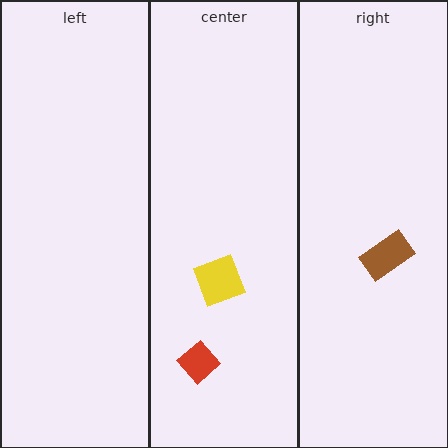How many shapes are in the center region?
2.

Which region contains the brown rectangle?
The right region.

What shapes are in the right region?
The brown rectangle.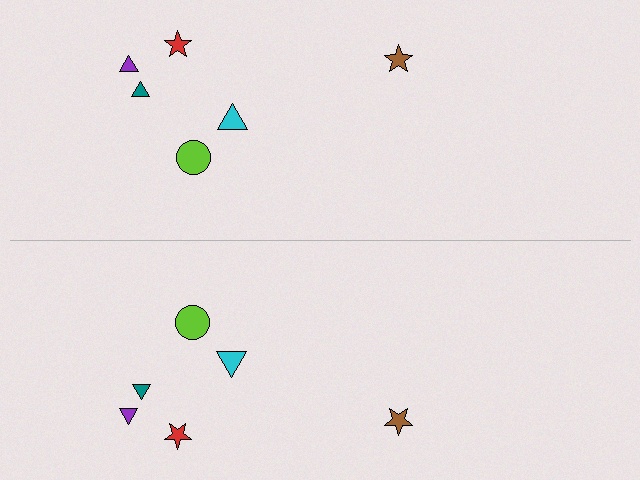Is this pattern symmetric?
Yes, this pattern has bilateral (reflection) symmetry.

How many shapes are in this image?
There are 12 shapes in this image.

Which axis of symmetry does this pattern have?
The pattern has a horizontal axis of symmetry running through the center of the image.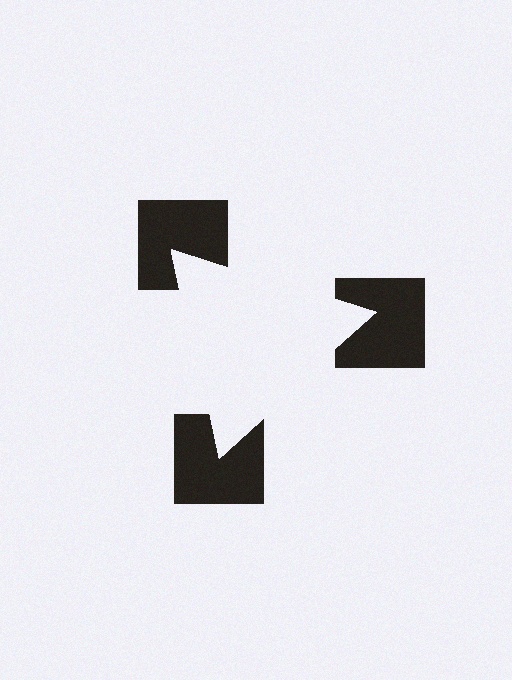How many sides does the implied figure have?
3 sides.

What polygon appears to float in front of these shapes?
An illusory triangle — its edges are inferred from the aligned wedge cuts in the notched squares, not physically drawn.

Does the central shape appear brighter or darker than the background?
It typically appears slightly brighter than the background, even though no actual brightness change is drawn.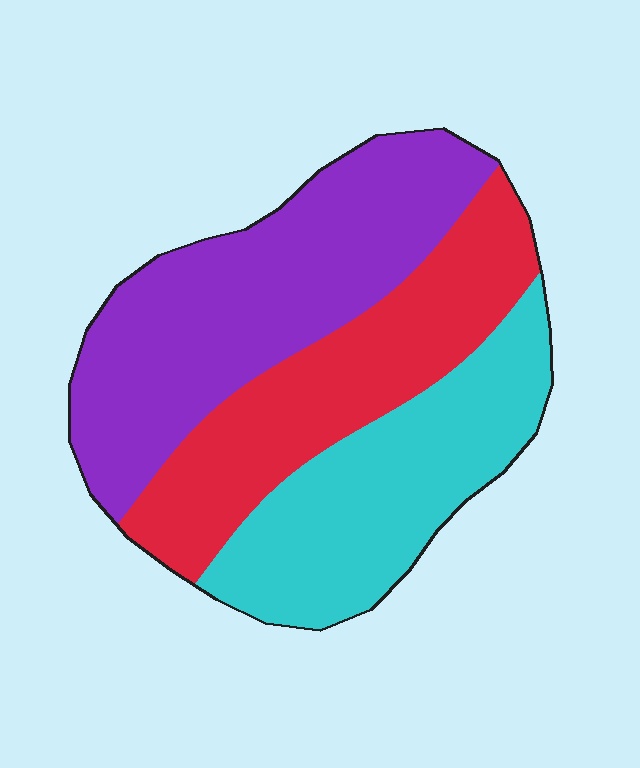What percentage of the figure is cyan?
Cyan covers roughly 30% of the figure.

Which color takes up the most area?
Purple, at roughly 40%.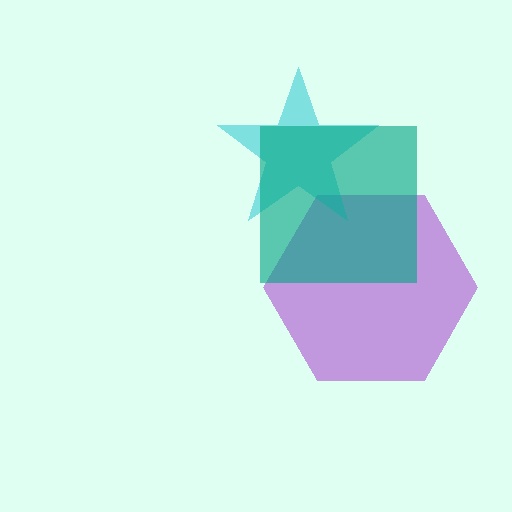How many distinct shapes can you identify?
There are 3 distinct shapes: a purple hexagon, a cyan star, a teal square.